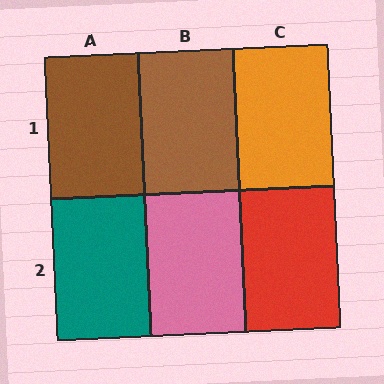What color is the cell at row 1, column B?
Brown.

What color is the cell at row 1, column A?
Brown.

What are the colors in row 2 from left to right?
Teal, pink, red.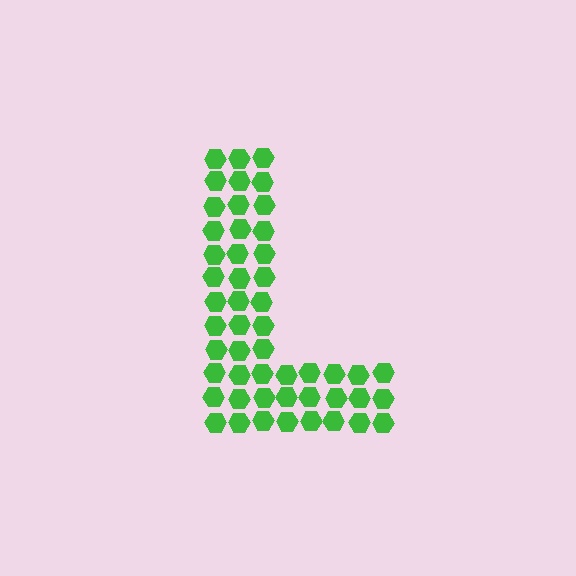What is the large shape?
The large shape is the letter L.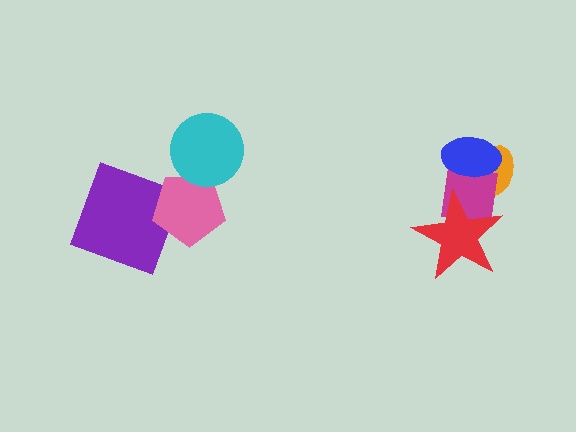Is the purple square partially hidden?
Yes, it is partially covered by another shape.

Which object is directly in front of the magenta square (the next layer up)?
The blue ellipse is directly in front of the magenta square.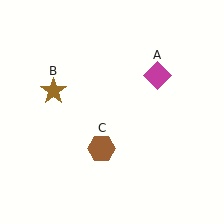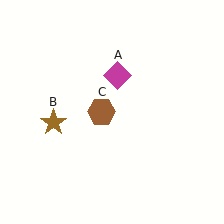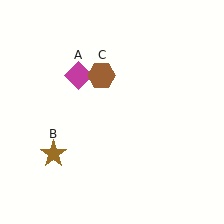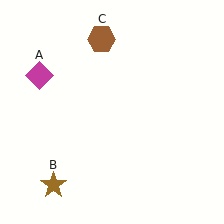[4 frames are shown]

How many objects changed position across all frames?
3 objects changed position: magenta diamond (object A), brown star (object B), brown hexagon (object C).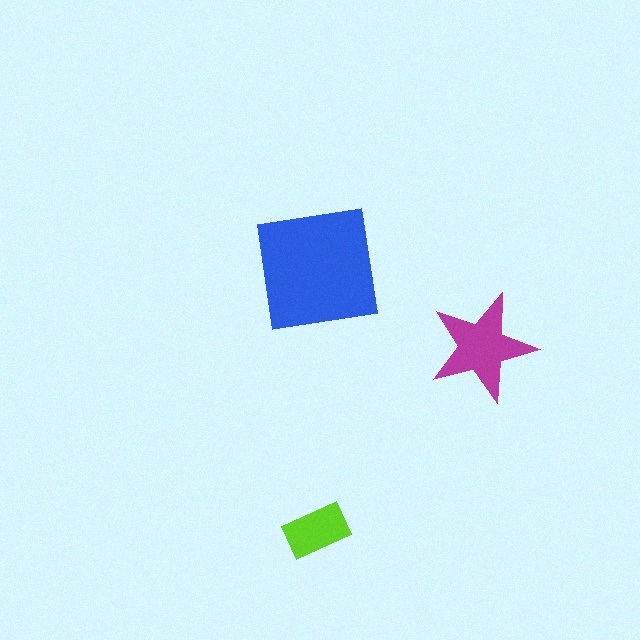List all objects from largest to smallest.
The blue square, the magenta star, the lime rectangle.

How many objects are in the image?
There are 3 objects in the image.